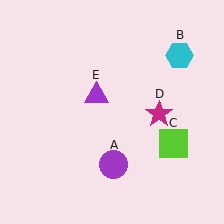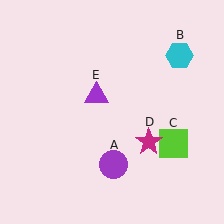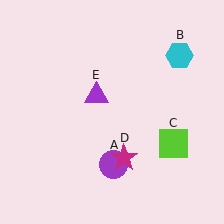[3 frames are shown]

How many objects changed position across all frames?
1 object changed position: magenta star (object D).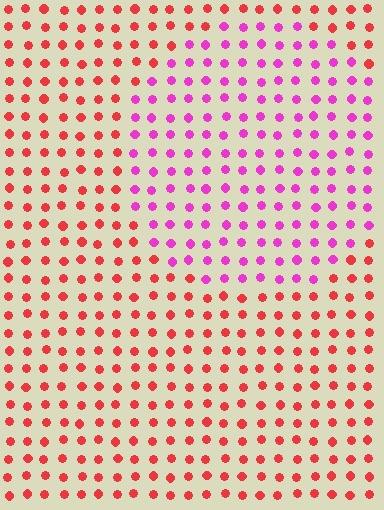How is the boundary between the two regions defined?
The boundary is defined purely by a slight shift in hue (about 48 degrees). Spacing, size, and orientation are identical on both sides.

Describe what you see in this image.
The image is filled with small red elements in a uniform arrangement. A circle-shaped region is visible where the elements are tinted to a slightly different hue, forming a subtle color boundary.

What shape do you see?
I see a circle.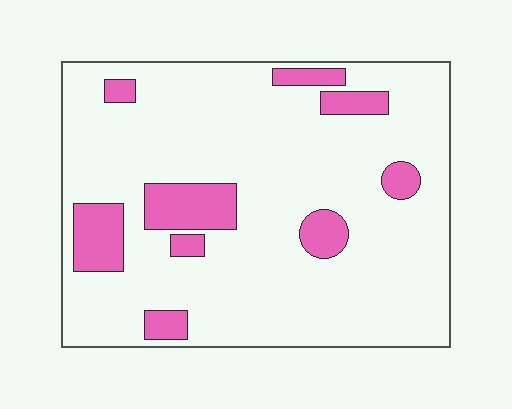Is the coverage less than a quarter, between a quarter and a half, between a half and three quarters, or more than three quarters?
Less than a quarter.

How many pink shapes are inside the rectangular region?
9.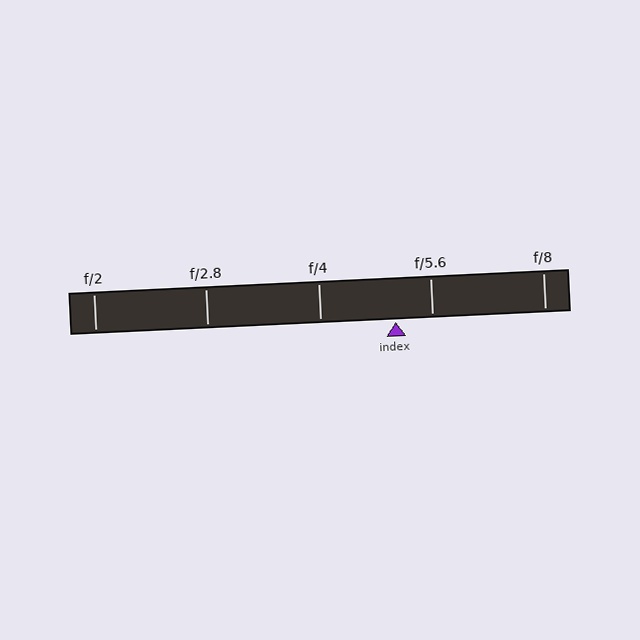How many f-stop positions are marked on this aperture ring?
There are 5 f-stop positions marked.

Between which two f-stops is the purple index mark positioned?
The index mark is between f/4 and f/5.6.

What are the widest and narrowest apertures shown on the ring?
The widest aperture shown is f/2 and the narrowest is f/8.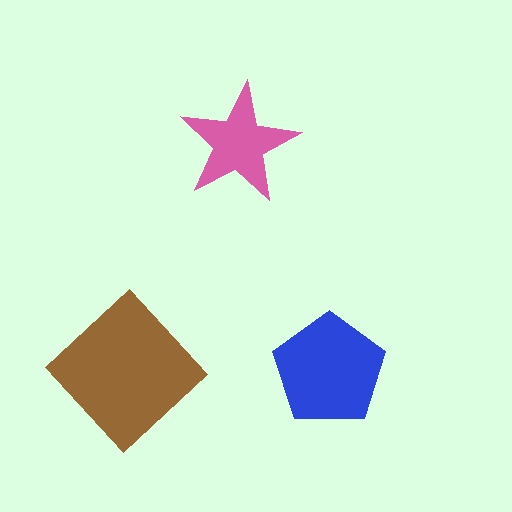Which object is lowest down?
The brown diamond is bottommost.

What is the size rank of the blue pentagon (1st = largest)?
2nd.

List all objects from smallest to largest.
The pink star, the blue pentagon, the brown diamond.